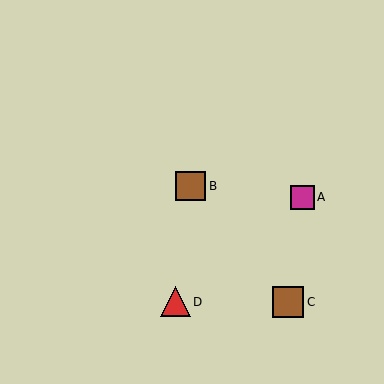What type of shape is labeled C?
Shape C is a brown square.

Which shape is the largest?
The brown square (labeled C) is the largest.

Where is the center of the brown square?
The center of the brown square is at (288, 302).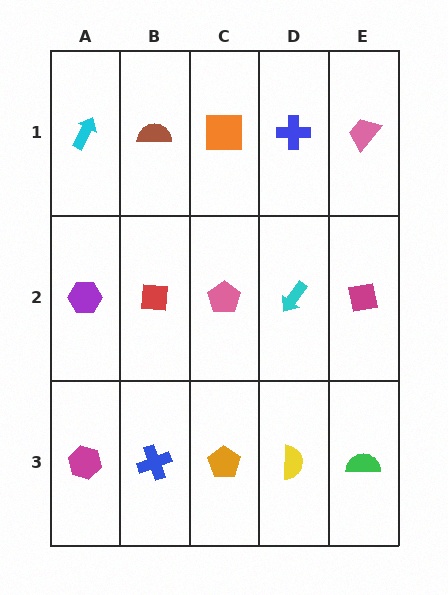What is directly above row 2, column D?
A blue cross.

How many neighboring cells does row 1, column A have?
2.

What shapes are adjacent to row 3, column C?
A pink pentagon (row 2, column C), a blue cross (row 3, column B), a yellow semicircle (row 3, column D).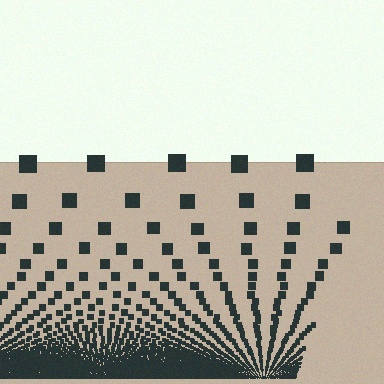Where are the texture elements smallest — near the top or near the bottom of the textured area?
Near the bottom.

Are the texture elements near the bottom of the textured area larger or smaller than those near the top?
Smaller. The gradient is inverted — elements near the bottom are smaller and denser.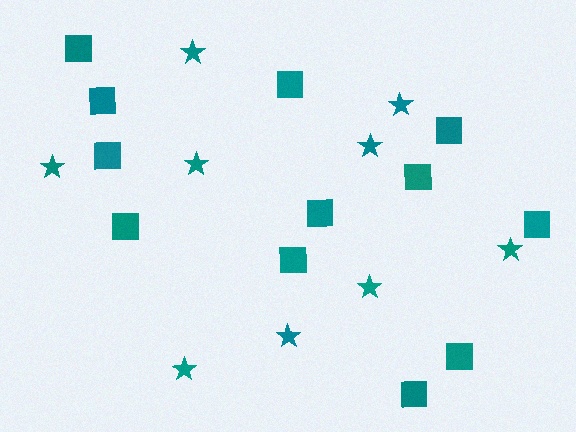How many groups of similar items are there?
There are 2 groups: one group of stars (9) and one group of squares (12).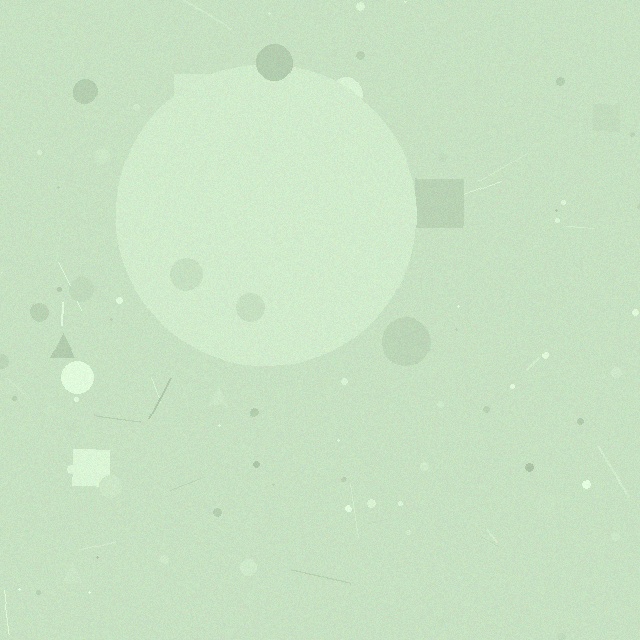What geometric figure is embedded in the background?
A circle is embedded in the background.